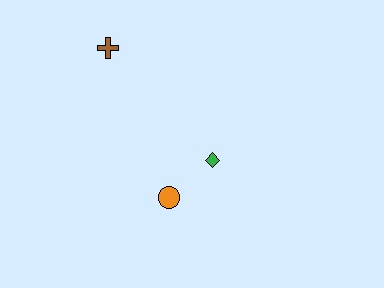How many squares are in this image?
There are no squares.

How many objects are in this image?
There are 3 objects.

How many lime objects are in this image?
There are no lime objects.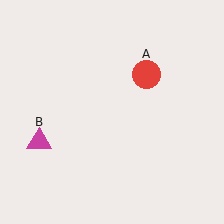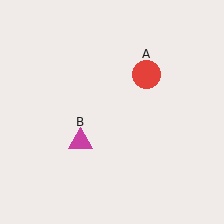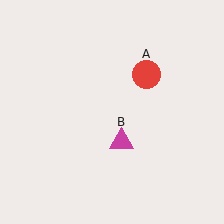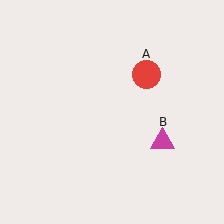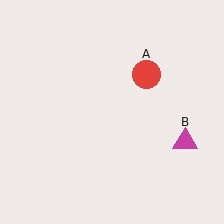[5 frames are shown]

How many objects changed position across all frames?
1 object changed position: magenta triangle (object B).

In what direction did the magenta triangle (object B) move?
The magenta triangle (object B) moved right.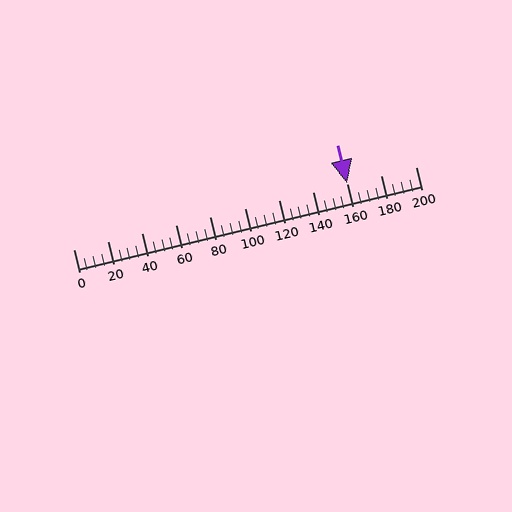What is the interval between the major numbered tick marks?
The major tick marks are spaced 20 units apart.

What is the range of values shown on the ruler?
The ruler shows values from 0 to 200.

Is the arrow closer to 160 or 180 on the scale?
The arrow is closer to 160.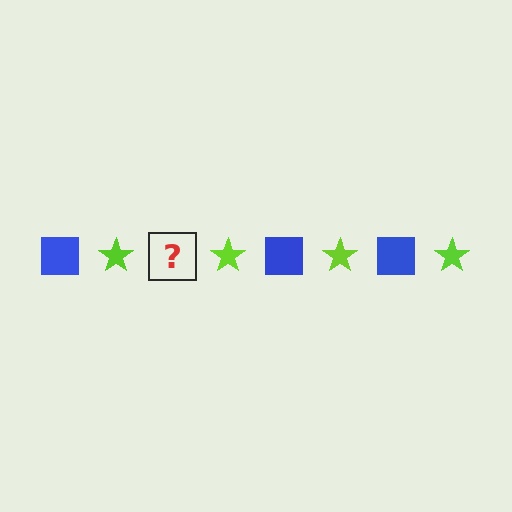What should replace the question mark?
The question mark should be replaced with a blue square.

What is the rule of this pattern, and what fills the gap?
The rule is that the pattern alternates between blue square and lime star. The gap should be filled with a blue square.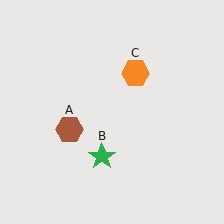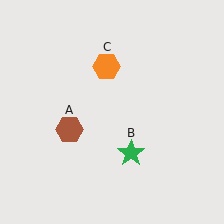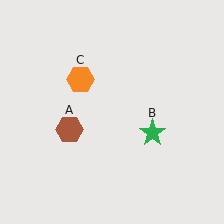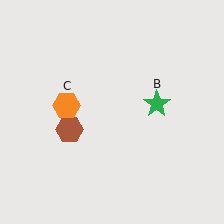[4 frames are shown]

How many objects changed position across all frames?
2 objects changed position: green star (object B), orange hexagon (object C).